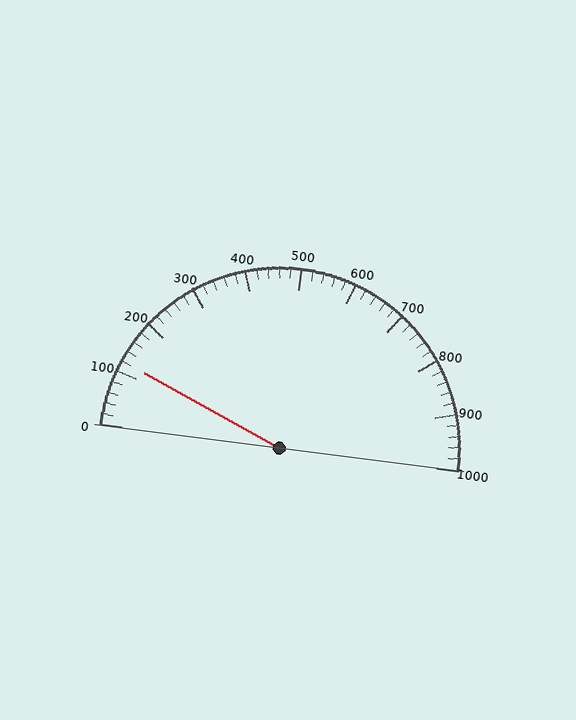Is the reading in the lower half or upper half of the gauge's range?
The reading is in the lower half of the range (0 to 1000).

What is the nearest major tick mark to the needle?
The nearest major tick mark is 100.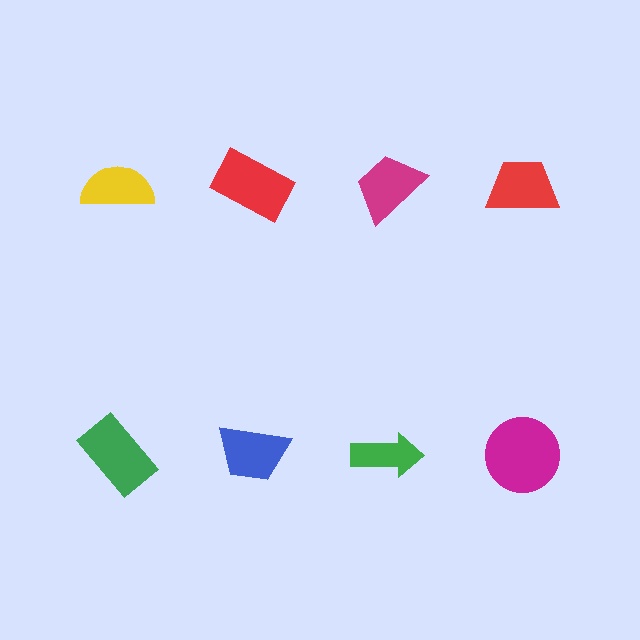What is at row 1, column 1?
A yellow semicircle.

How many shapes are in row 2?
4 shapes.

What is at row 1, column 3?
A magenta trapezoid.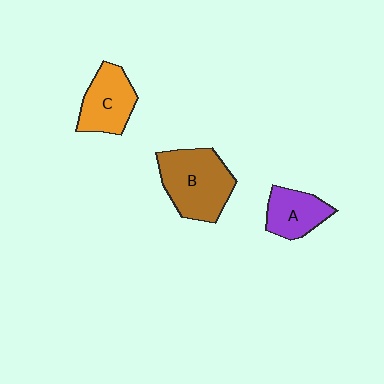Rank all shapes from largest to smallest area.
From largest to smallest: B (brown), C (orange), A (purple).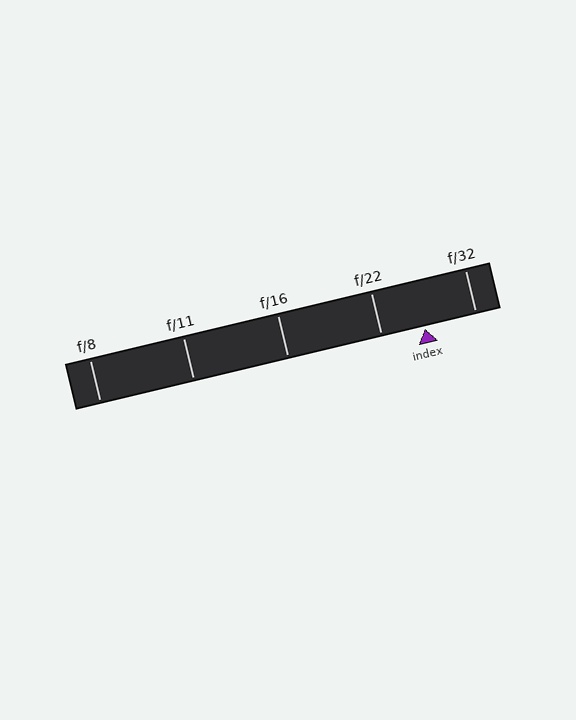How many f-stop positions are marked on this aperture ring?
There are 5 f-stop positions marked.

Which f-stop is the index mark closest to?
The index mark is closest to f/22.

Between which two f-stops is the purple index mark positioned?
The index mark is between f/22 and f/32.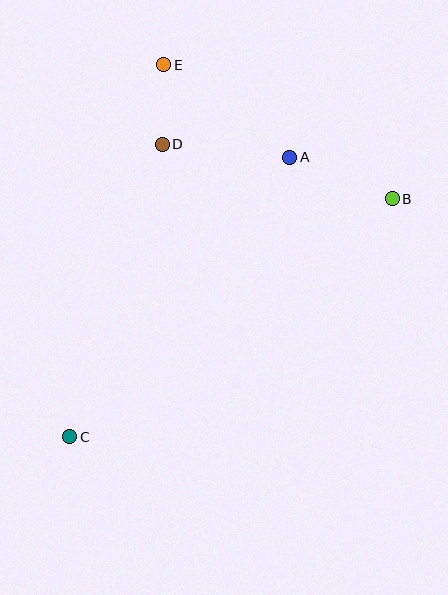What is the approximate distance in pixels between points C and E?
The distance between C and E is approximately 384 pixels.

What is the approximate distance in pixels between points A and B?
The distance between A and B is approximately 111 pixels.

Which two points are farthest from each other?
Points B and C are farthest from each other.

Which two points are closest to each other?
Points D and E are closest to each other.